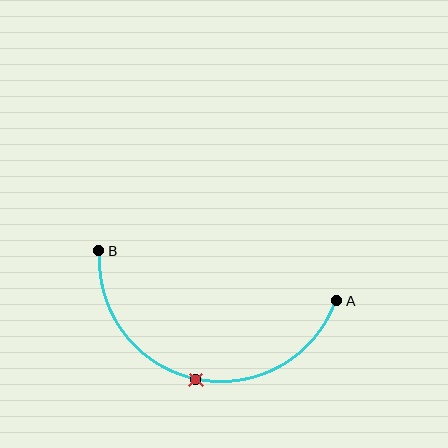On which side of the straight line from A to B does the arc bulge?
The arc bulges below the straight line connecting A and B.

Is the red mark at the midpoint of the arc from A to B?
Yes. The red mark lies on the arc at equal arc-length from both A and B — it is the arc midpoint.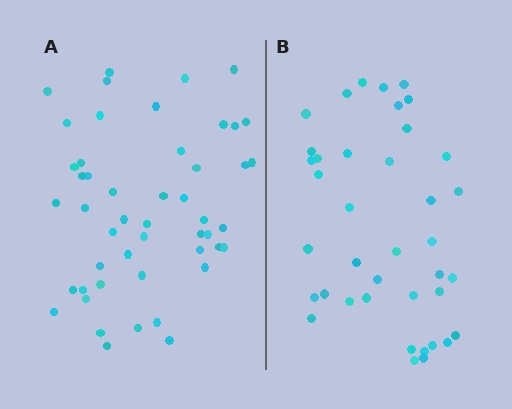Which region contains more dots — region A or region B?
Region A (the left region) has more dots.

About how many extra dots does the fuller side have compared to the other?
Region A has roughly 10 or so more dots than region B.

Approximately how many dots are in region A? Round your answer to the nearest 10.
About 50 dots. (The exact count is 49, which rounds to 50.)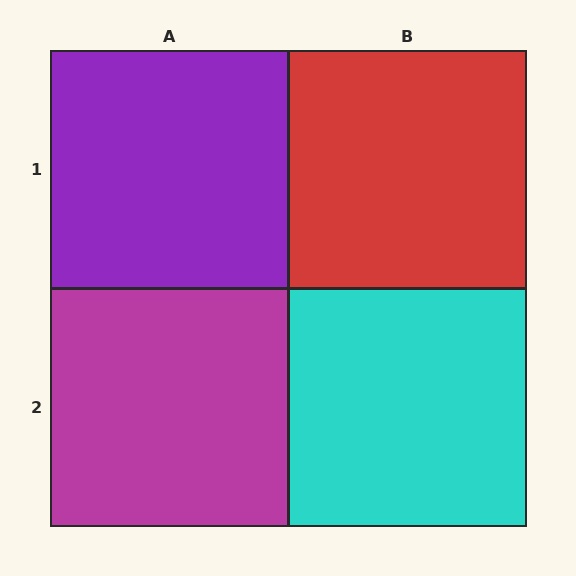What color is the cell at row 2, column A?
Magenta.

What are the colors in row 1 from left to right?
Purple, red.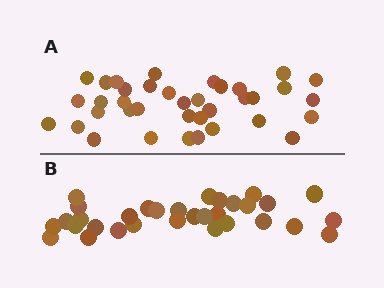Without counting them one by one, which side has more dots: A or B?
Region A (the top region) has more dots.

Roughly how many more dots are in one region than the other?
Region A has about 5 more dots than region B.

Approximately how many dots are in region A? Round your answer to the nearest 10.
About 40 dots. (The exact count is 37, which rounds to 40.)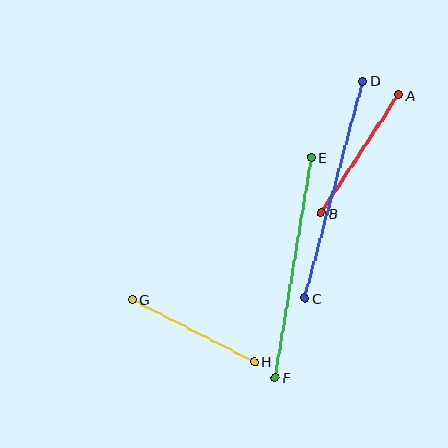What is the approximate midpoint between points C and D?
The midpoint is at approximately (334, 190) pixels.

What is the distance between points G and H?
The distance is approximately 138 pixels.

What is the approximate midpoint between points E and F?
The midpoint is at approximately (293, 267) pixels.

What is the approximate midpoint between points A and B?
The midpoint is at approximately (360, 154) pixels.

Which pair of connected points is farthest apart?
Points C and D are farthest apart.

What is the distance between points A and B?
The distance is approximately 141 pixels.